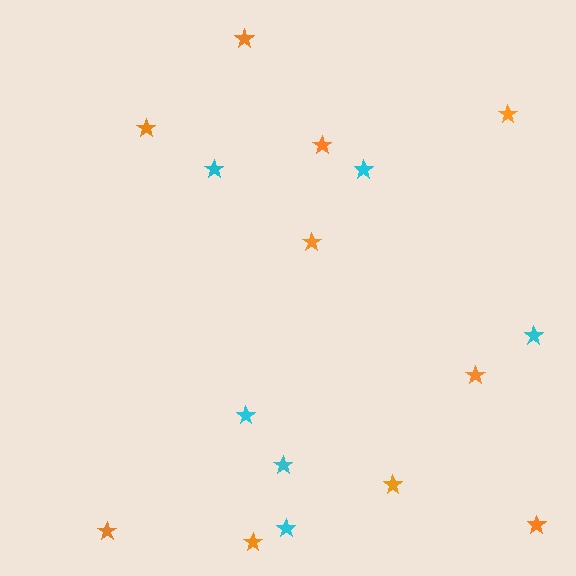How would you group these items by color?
There are 2 groups: one group of orange stars (10) and one group of cyan stars (6).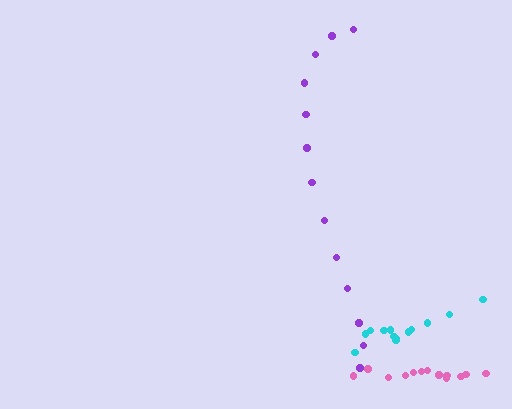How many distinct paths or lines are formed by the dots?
There are 3 distinct paths.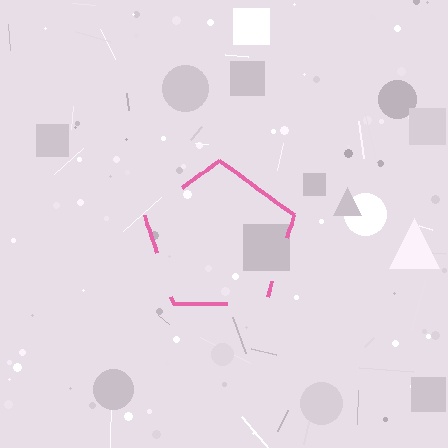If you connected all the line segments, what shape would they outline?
They would outline a pentagon.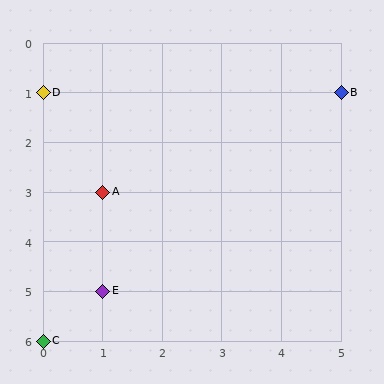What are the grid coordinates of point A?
Point A is at grid coordinates (1, 3).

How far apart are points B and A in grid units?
Points B and A are 4 columns and 2 rows apart (about 4.5 grid units diagonally).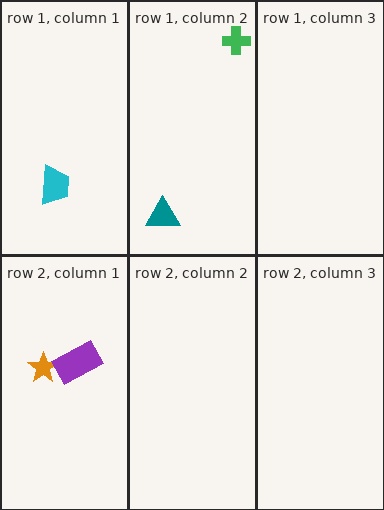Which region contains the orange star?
The row 2, column 1 region.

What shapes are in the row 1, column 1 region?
The cyan trapezoid.